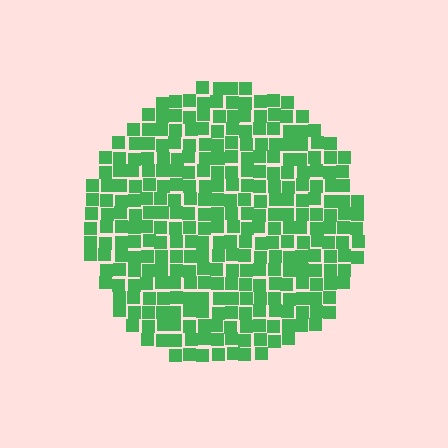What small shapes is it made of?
It is made of small squares.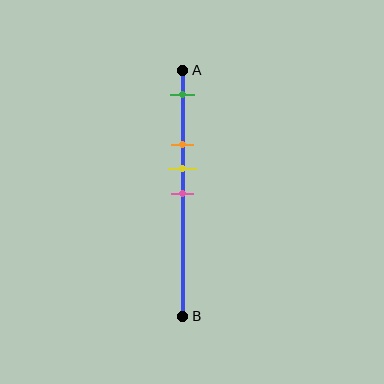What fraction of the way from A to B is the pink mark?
The pink mark is approximately 50% (0.5) of the way from A to B.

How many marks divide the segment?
There are 4 marks dividing the segment.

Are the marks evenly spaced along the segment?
No, the marks are not evenly spaced.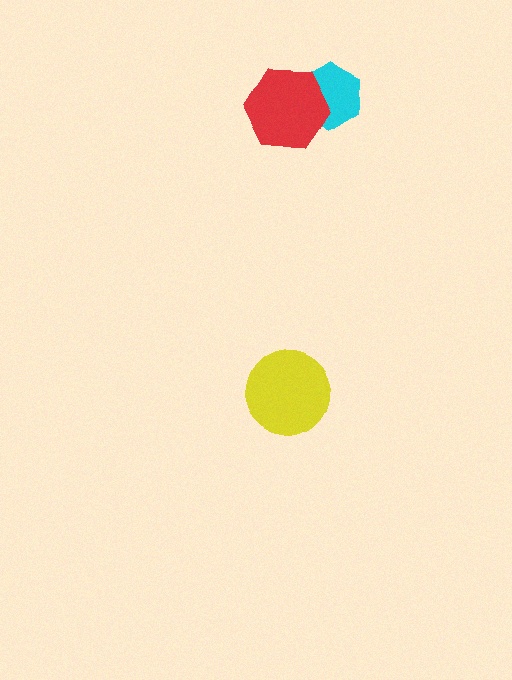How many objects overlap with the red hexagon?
1 object overlaps with the red hexagon.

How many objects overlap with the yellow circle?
0 objects overlap with the yellow circle.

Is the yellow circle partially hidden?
No, no other shape covers it.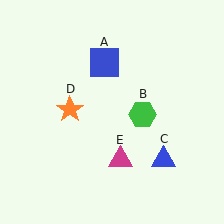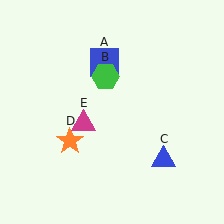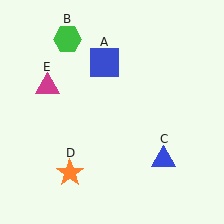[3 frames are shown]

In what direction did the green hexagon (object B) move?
The green hexagon (object B) moved up and to the left.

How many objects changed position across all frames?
3 objects changed position: green hexagon (object B), orange star (object D), magenta triangle (object E).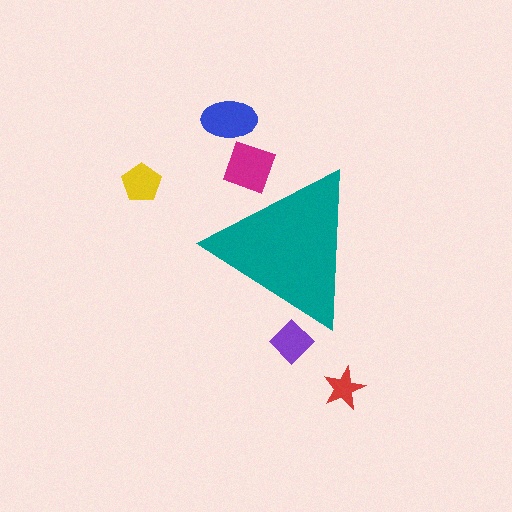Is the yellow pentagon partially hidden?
No, the yellow pentagon is fully visible.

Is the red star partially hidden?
No, the red star is fully visible.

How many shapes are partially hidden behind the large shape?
2 shapes are partially hidden.